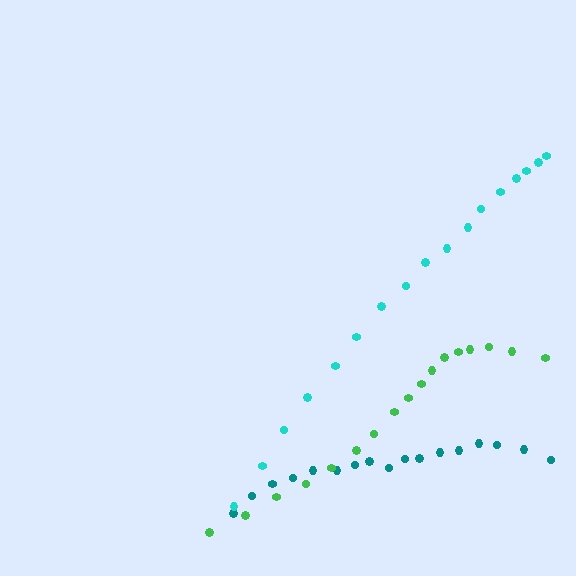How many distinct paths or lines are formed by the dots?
There are 3 distinct paths.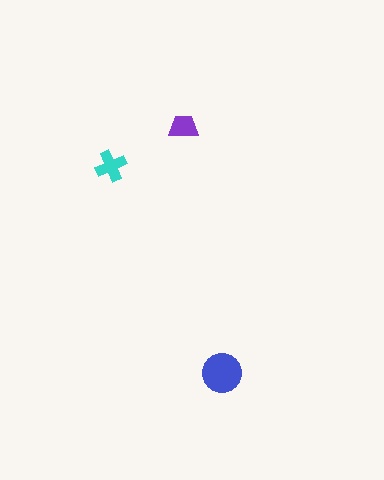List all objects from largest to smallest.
The blue circle, the cyan cross, the purple trapezoid.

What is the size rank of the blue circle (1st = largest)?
1st.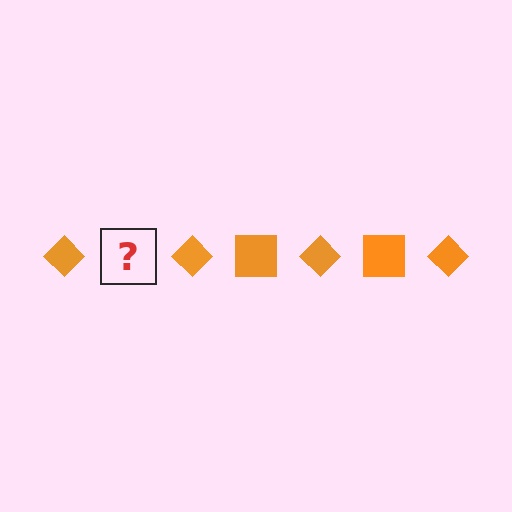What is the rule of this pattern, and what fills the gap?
The rule is that the pattern cycles through diamond, square shapes in orange. The gap should be filled with an orange square.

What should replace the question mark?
The question mark should be replaced with an orange square.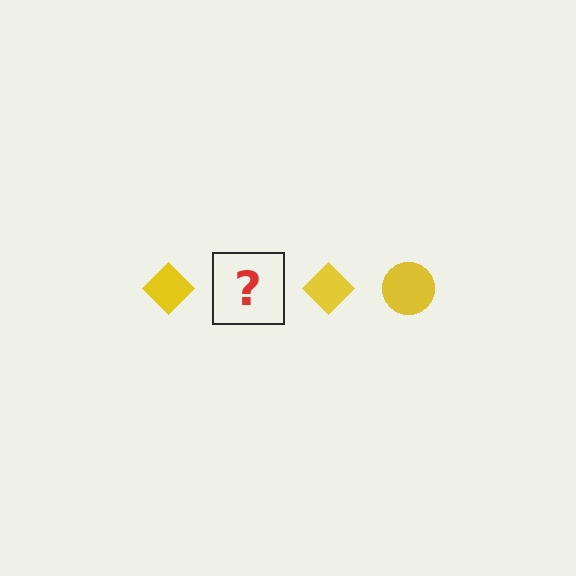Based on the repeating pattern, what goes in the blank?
The blank should be a yellow circle.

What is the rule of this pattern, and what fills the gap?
The rule is that the pattern cycles through diamond, circle shapes in yellow. The gap should be filled with a yellow circle.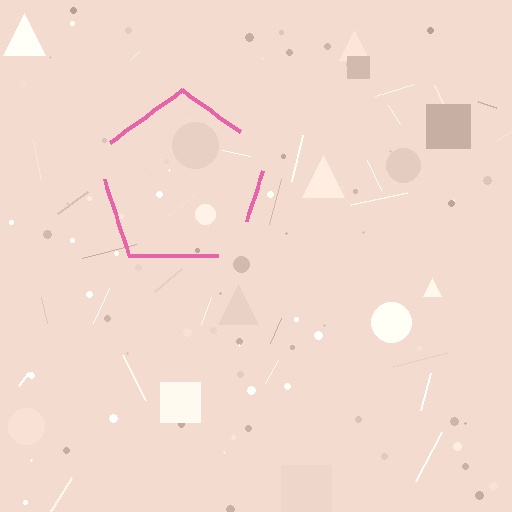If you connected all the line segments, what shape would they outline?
They would outline a pentagon.